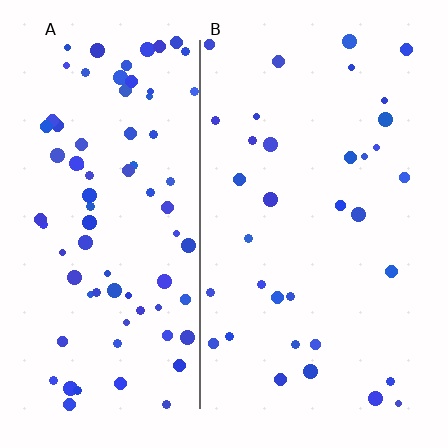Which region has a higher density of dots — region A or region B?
A (the left).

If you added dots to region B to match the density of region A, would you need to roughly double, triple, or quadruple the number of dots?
Approximately double.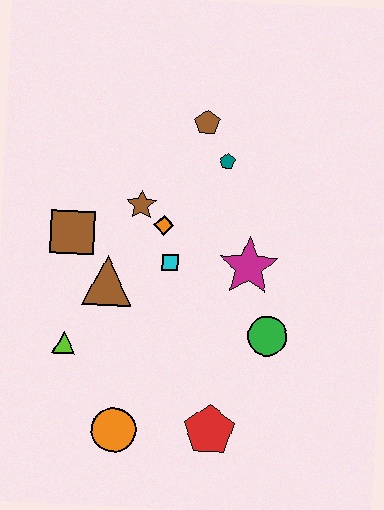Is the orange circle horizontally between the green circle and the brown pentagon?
No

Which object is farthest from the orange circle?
The brown pentagon is farthest from the orange circle.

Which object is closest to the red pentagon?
The orange circle is closest to the red pentagon.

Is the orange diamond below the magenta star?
No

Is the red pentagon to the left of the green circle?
Yes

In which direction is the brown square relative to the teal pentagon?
The brown square is to the left of the teal pentagon.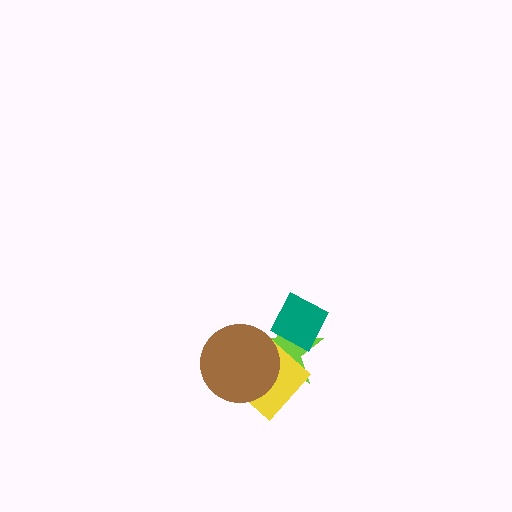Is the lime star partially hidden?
Yes, it is partially covered by another shape.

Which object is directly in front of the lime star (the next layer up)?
The yellow diamond is directly in front of the lime star.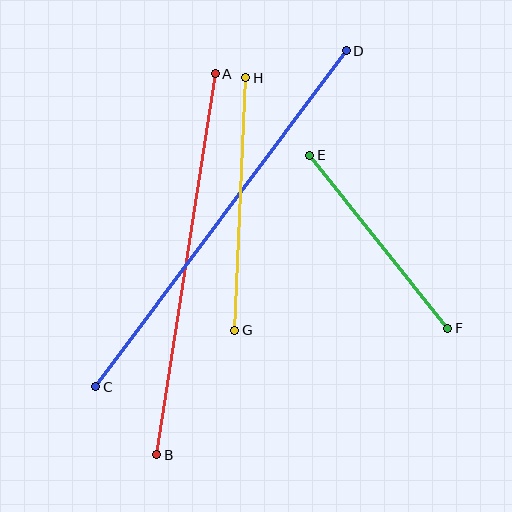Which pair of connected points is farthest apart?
Points C and D are farthest apart.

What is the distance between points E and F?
The distance is approximately 221 pixels.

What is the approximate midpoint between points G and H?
The midpoint is at approximately (240, 204) pixels.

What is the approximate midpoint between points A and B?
The midpoint is at approximately (186, 264) pixels.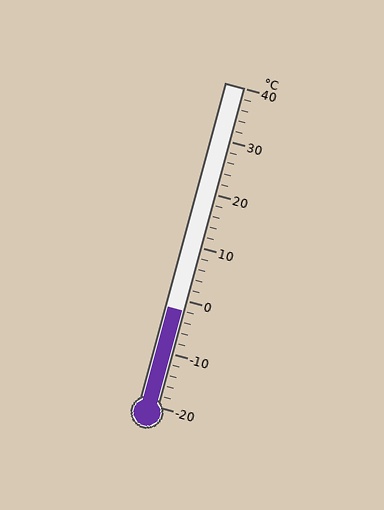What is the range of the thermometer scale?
The thermometer scale ranges from -20°C to 40°C.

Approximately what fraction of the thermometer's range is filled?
The thermometer is filled to approximately 30% of its range.